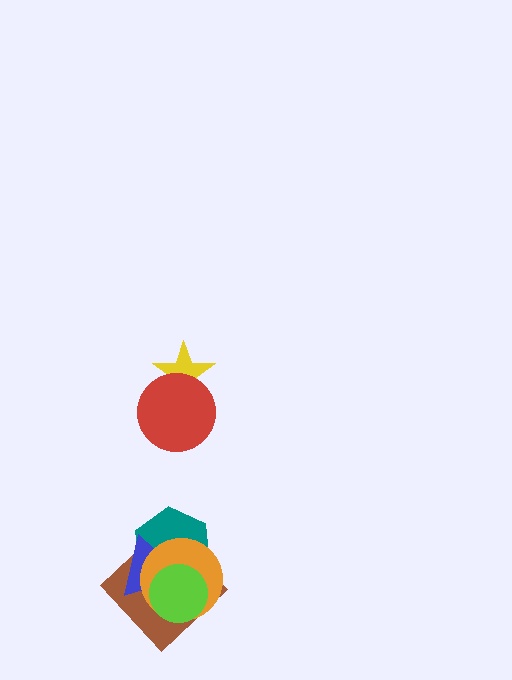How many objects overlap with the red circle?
1 object overlaps with the red circle.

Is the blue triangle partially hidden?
Yes, it is partially covered by another shape.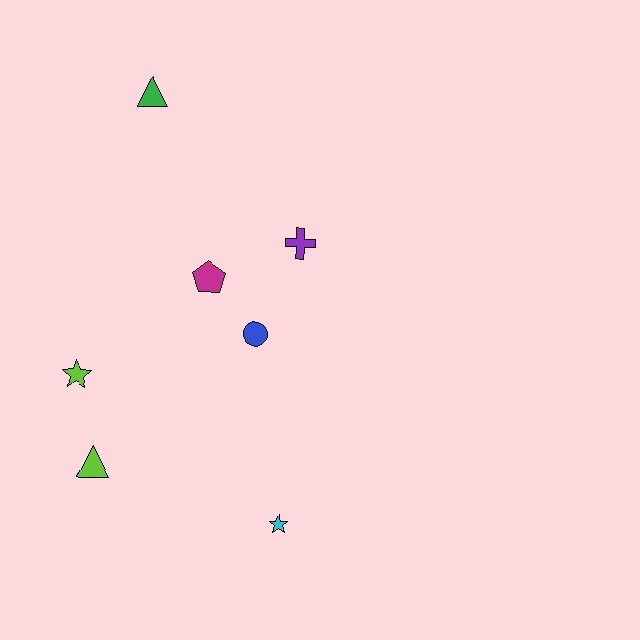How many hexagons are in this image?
There are no hexagons.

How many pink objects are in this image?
There are no pink objects.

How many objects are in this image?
There are 7 objects.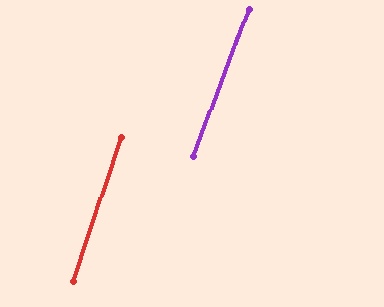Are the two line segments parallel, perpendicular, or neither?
Parallel — their directions differ by only 1.8°.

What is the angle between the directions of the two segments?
Approximately 2 degrees.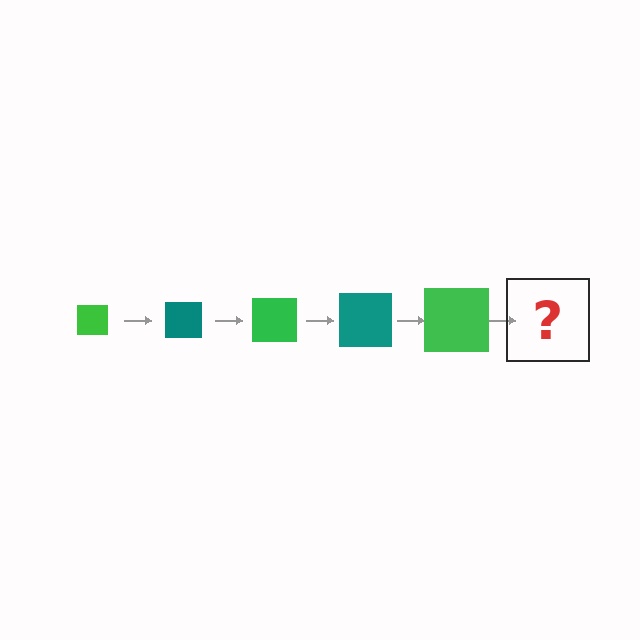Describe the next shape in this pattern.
It should be a teal square, larger than the previous one.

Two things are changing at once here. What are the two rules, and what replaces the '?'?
The two rules are that the square grows larger each step and the color cycles through green and teal. The '?' should be a teal square, larger than the previous one.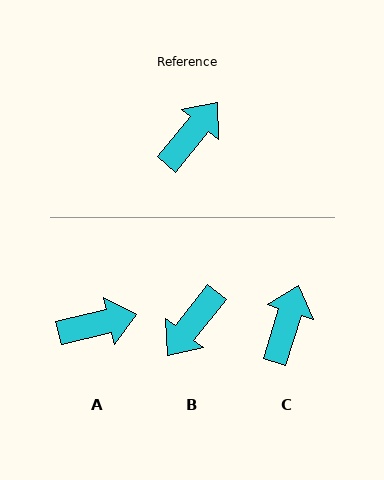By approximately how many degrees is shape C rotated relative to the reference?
Approximately 22 degrees counter-clockwise.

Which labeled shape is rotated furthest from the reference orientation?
B, about 179 degrees away.